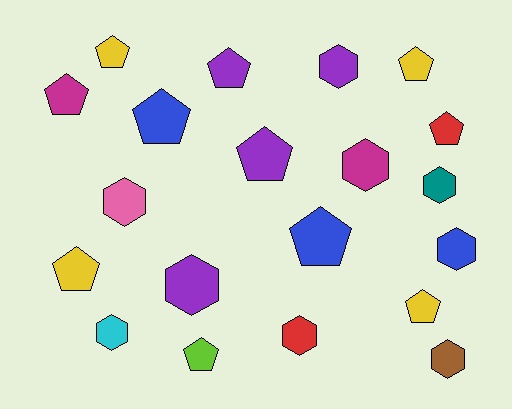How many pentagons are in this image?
There are 11 pentagons.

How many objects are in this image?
There are 20 objects.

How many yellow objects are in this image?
There are 4 yellow objects.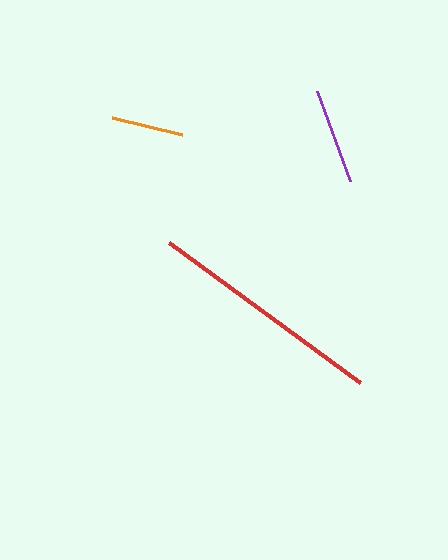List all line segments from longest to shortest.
From longest to shortest: red, purple, orange.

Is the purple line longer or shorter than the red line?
The red line is longer than the purple line.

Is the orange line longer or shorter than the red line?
The red line is longer than the orange line.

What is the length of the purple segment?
The purple segment is approximately 95 pixels long.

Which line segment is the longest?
The red line is the longest at approximately 237 pixels.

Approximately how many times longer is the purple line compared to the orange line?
The purple line is approximately 1.3 times the length of the orange line.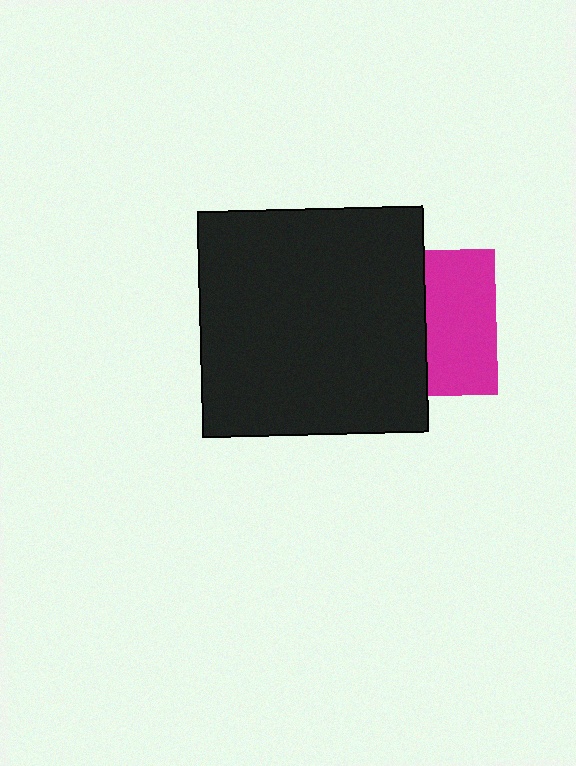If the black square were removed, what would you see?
You would see the complete magenta square.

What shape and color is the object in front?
The object in front is a black square.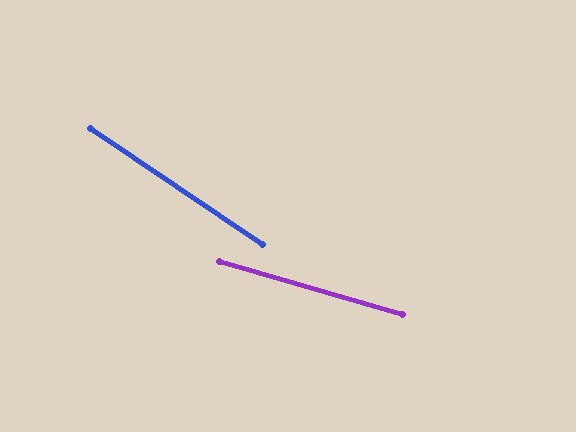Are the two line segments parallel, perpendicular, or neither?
Neither parallel nor perpendicular — they differ by about 18°.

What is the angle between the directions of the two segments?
Approximately 18 degrees.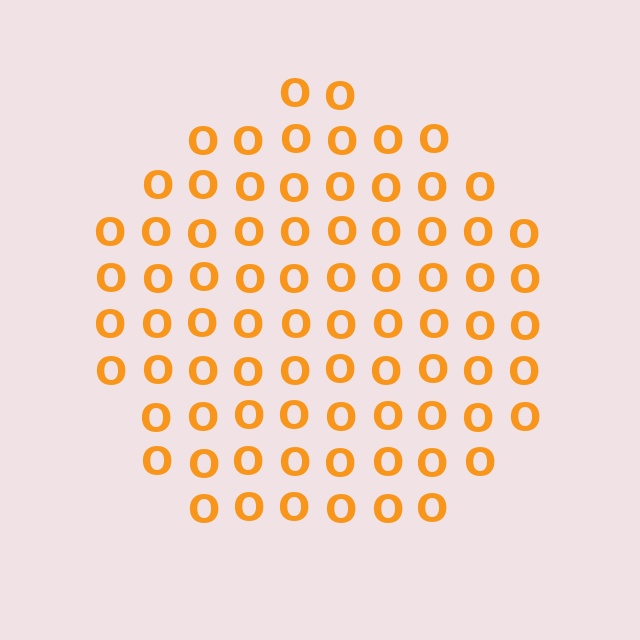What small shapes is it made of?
It is made of small letter O's.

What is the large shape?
The large shape is a circle.